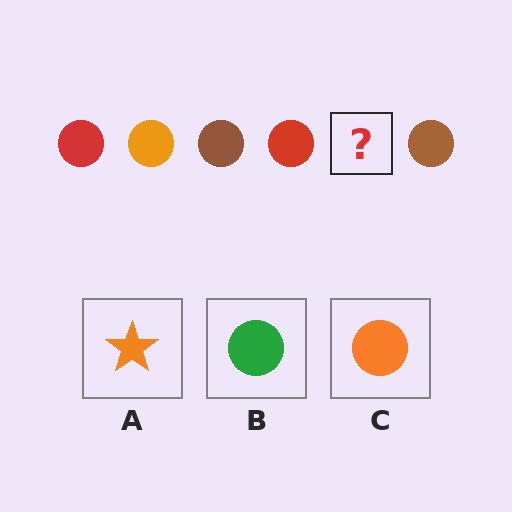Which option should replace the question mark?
Option C.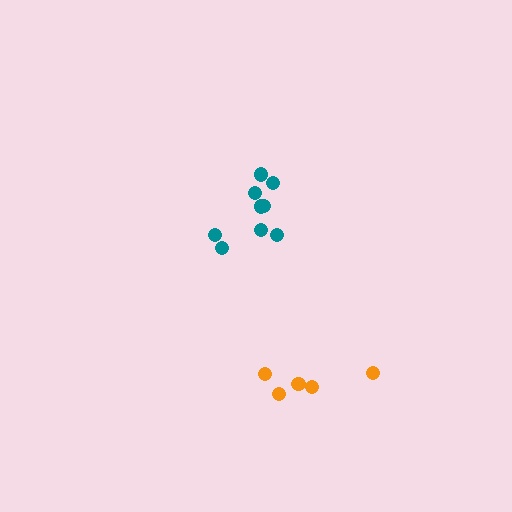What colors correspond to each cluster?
The clusters are colored: orange, teal.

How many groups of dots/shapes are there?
There are 2 groups.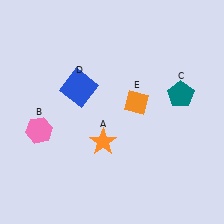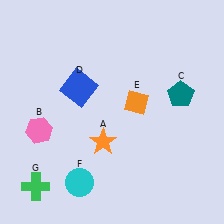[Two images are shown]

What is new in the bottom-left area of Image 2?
A cyan circle (F) was added in the bottom-left area of Image 2.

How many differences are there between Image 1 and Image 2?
There are 2 differences between the two images.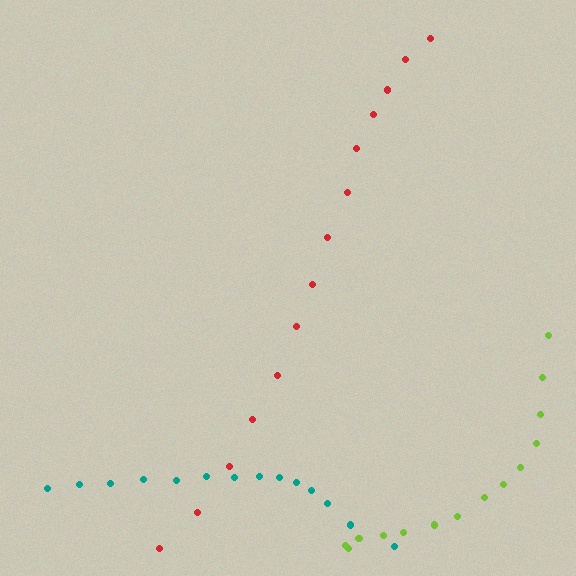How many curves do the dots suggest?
There are 3 distinct paths.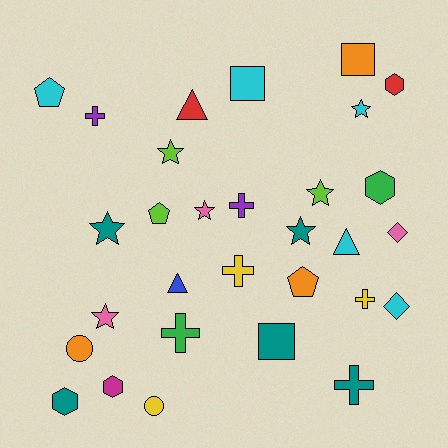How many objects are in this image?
There are 30 objects.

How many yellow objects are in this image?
There are 3 yellow objects.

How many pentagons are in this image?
There are 3 pentagons.